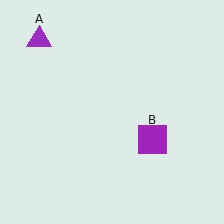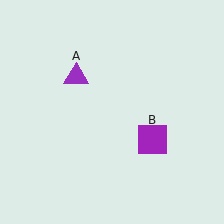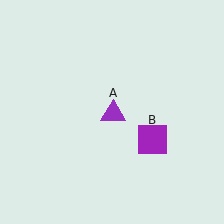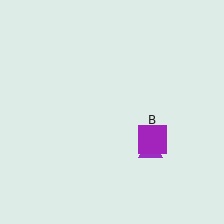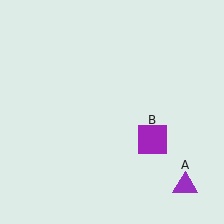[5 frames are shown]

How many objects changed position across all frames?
1 object changed position: purple triangle (object A).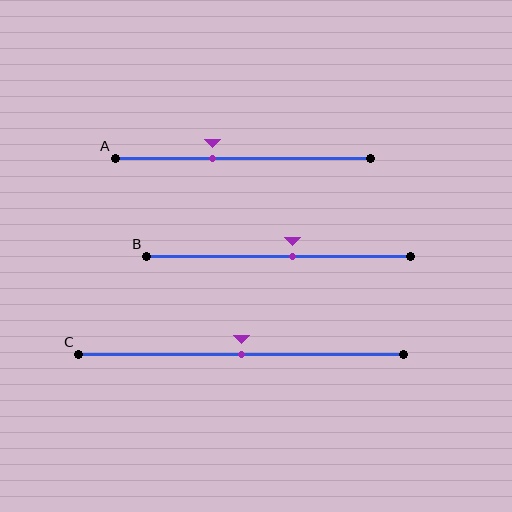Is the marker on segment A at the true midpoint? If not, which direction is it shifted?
No, the marker on segment A is shifted to the left by about 12% of the segment length.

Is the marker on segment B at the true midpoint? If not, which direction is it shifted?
No, the marker on segment B is shifted to the right by about 5% of the segment length.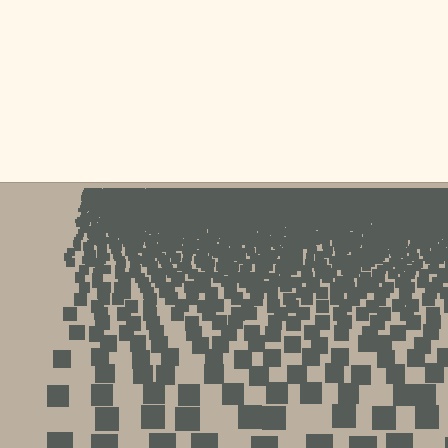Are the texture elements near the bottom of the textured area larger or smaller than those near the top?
Larger. Near the bottom, elements are closer to the viewer and appear at a bigger on-screen size.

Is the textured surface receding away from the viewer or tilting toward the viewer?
The surface is receding away from the viewer. Texture elements get smaller and denser toward the top.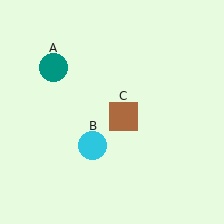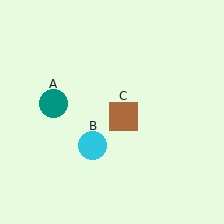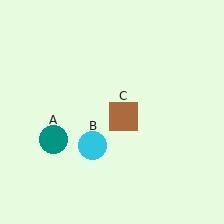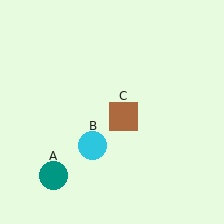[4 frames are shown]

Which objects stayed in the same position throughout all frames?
Cyan circle (object B) and brown square (object C) remained stationary.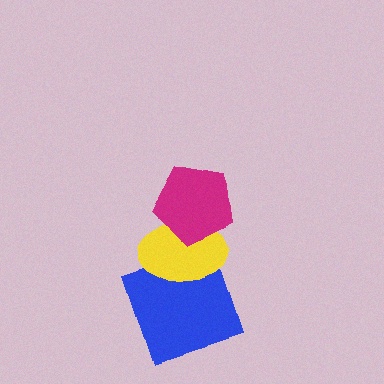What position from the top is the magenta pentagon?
The magenta pentagon is 1st from the top.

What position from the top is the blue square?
The blue square is 3rd from the top.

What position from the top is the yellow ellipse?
The yellow ellipse is 2nd from the top.